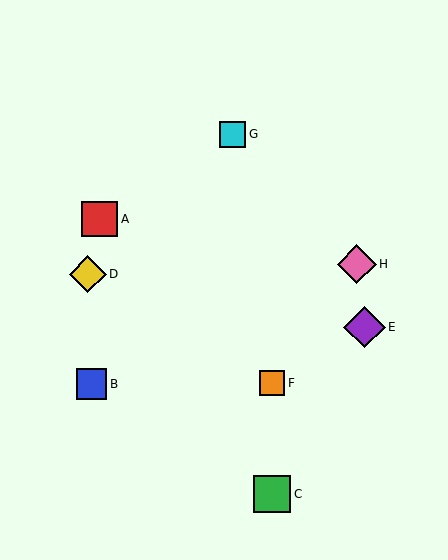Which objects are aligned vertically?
Objects C, F are aligned vertically.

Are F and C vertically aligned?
Yes, both are at x≈272.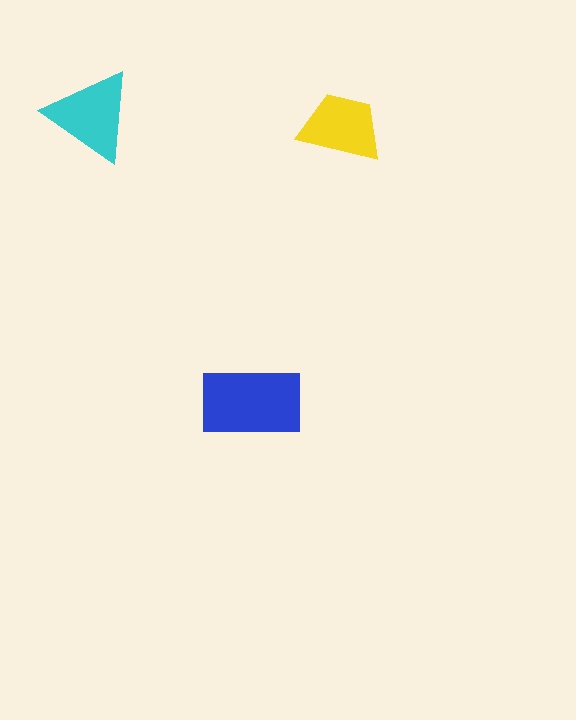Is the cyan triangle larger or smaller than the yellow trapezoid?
Larger.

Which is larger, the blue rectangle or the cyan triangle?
The blue rectangle.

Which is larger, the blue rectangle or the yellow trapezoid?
The blue rectangle.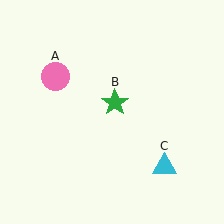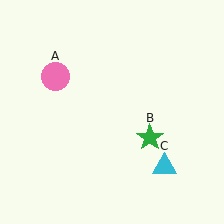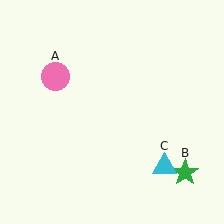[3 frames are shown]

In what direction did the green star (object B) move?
The green star (object B) moved down and to the right.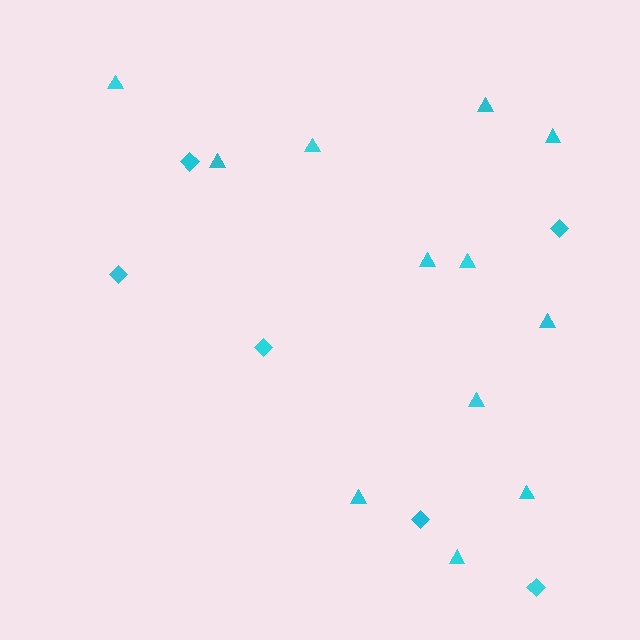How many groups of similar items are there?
There are 2 groups: one group of triangles (12) and one group of diamonds (6).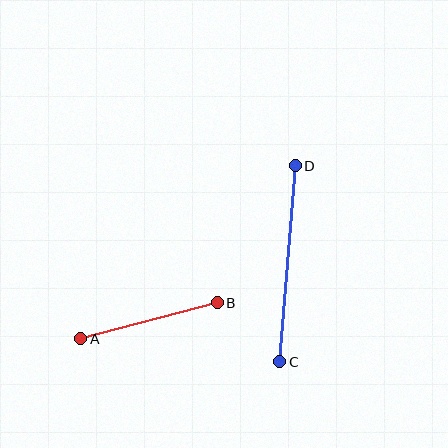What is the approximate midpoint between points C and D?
The midpoint is at approximately (288, 264) pixels.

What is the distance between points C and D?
The distance is approximately 197 pixels.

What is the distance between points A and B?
The distance is approximately 141 pixels.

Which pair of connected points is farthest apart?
Points C and D are farthest apart.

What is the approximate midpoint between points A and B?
The midpoint is at approximately (149, 321) pixels.